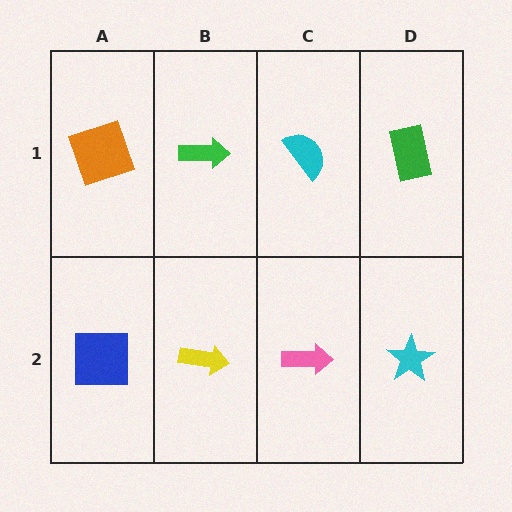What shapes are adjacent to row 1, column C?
A pink arrow (row 2, column C), a green arrow (row 1, column B), a green rectangle (row 1, column D).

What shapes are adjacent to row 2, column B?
A green arrow (row 1, column B), a blue square (row 2, column A), a pink arrow (row 2, column C).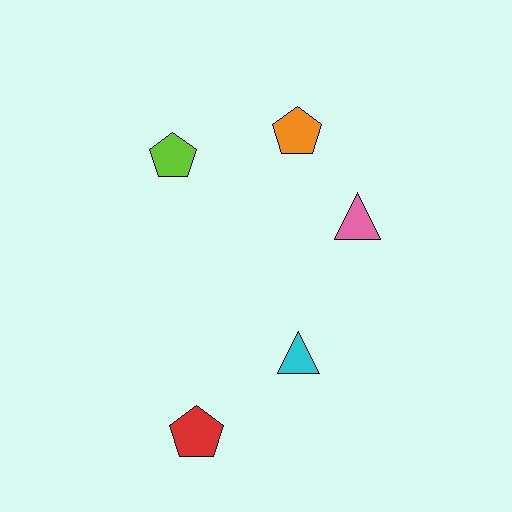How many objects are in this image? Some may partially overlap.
There are 5 objects.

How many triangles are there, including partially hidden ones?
There are 2 triangles.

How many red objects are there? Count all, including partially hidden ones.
There is 1 red object.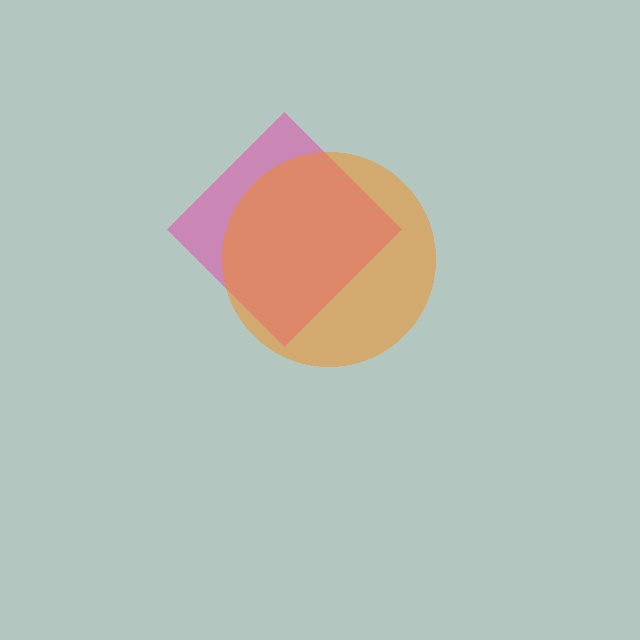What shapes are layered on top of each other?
The layered shapes are: a pink diamond, an orange circle.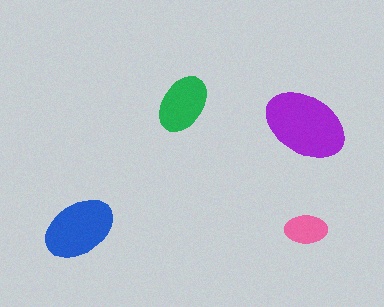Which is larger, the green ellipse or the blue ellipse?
The blue one.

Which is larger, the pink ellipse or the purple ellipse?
The purple one.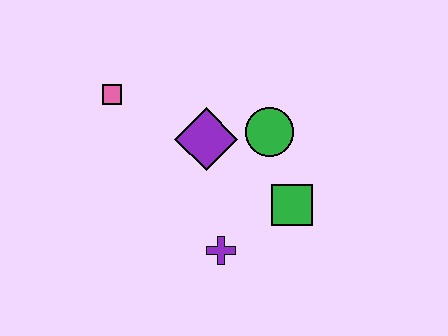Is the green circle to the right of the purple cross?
Yes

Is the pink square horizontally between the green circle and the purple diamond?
No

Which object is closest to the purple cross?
The green square is closest to the purple cross.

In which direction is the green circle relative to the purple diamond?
The green circle is to the right of the purple diamond.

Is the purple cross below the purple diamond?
Yes